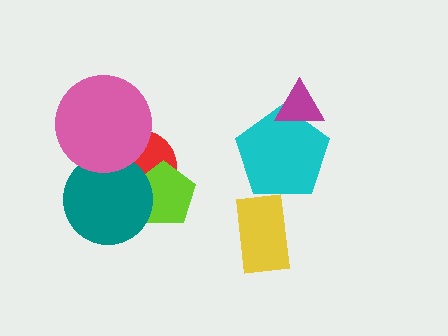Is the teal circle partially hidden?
Yes, it is partially covered by another shape.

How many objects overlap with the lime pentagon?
2 objects overlap with the lime pentagon.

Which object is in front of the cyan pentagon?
The magenta triangle is in front of the cyan pentagon.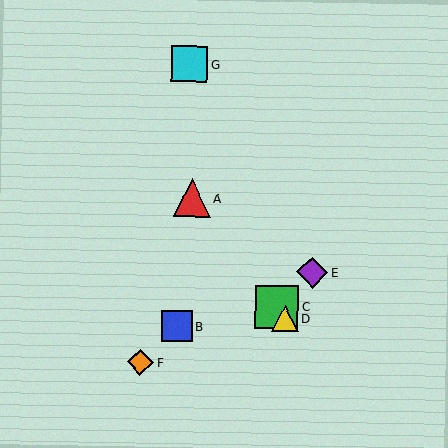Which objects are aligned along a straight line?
Objects A, C, D are aligned along a straight line.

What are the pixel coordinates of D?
Object D is at (285, 319).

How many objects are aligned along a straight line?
3 objects (A, C, D) are aligned along a straight line.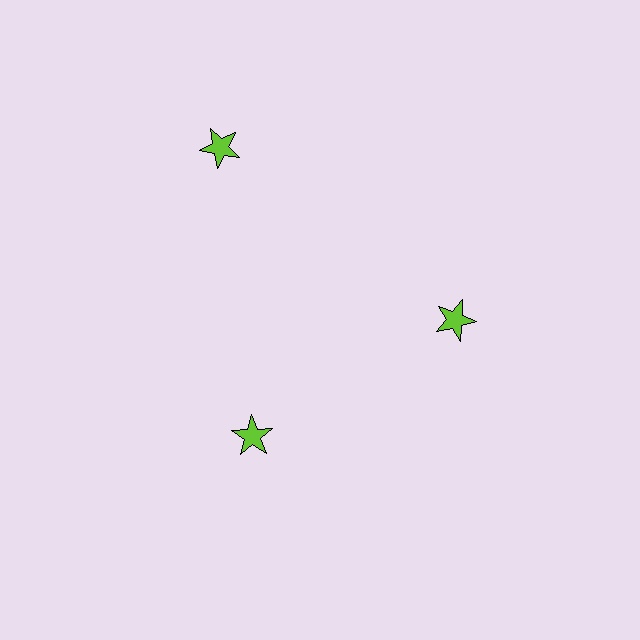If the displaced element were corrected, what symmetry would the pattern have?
It would have 3-fold rotational symmetry — the pattern would map onto itself every 120 degrees.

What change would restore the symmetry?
The symmetry would be restored by moving it inward, back onto the ring so that all 3 stars sit at equal angles and equal distance from the center.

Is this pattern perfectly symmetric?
No. The 3 lime stars are arranged in a ring, but one element near the 11 o'clock position is pushed outward from the center, breaking the 3-fold rotational symmetry.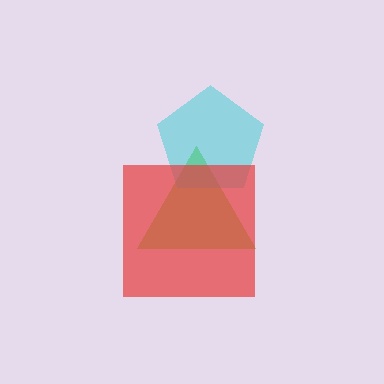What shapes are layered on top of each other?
The layered shapes are: a lime triangle, a cyan pentagon, a red square.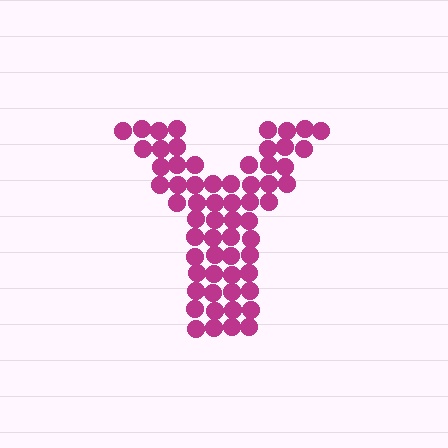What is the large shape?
The large shape is the letter Y.